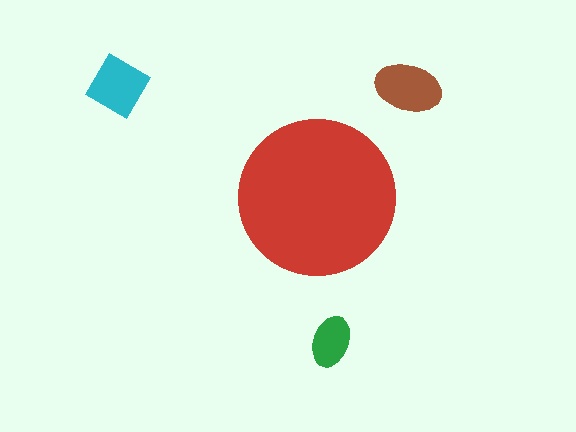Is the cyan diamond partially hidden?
No, the cyan diamond is fully visible.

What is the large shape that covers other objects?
A red circle.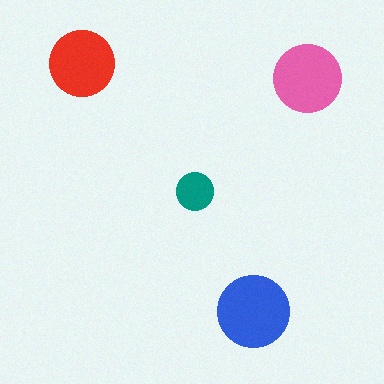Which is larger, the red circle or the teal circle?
The red one.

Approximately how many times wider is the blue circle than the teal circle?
About 2 times wider.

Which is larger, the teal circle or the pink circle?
The pink one.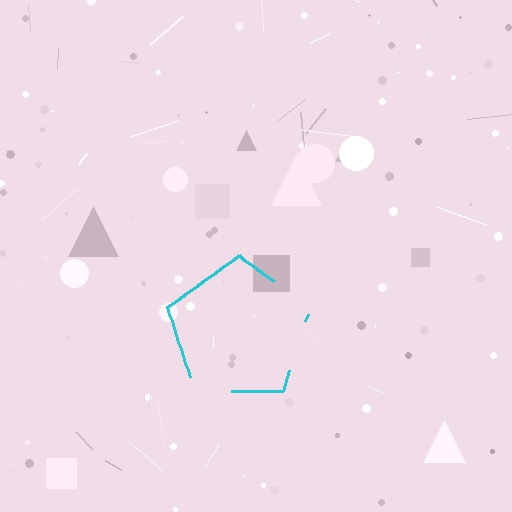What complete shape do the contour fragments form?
The contour fragments form a pentagon.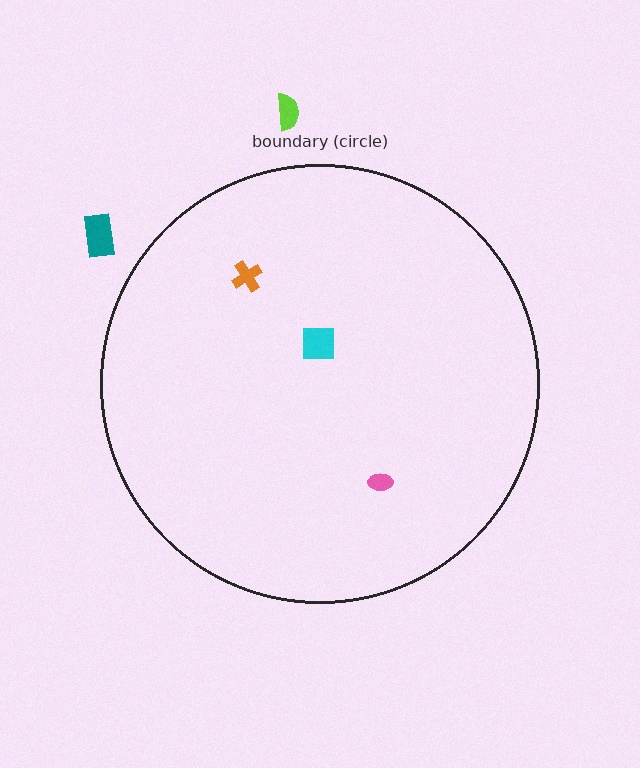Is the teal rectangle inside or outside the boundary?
Outside.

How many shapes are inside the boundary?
3 inside, 2 outside.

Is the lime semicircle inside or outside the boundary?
Outside.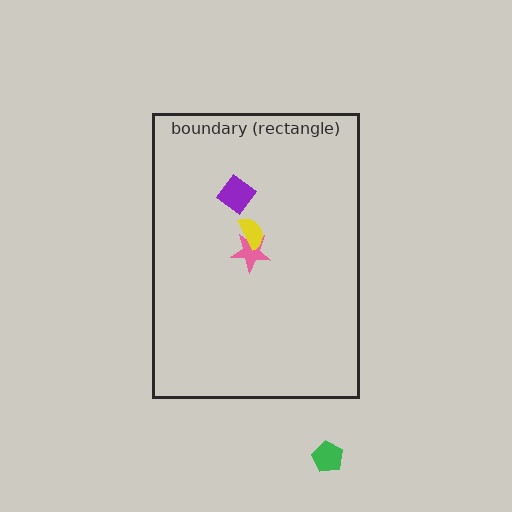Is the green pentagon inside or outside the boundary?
Outside.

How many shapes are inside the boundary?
3 inside, 1 outside.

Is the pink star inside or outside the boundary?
Inside.